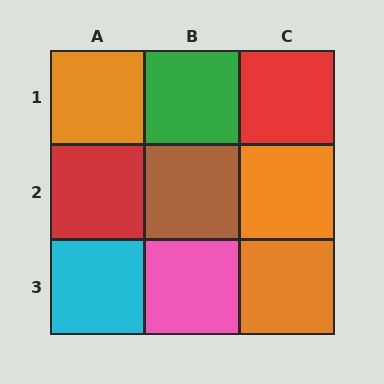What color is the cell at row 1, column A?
Orange.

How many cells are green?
1 cell is green.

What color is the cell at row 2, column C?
Orange.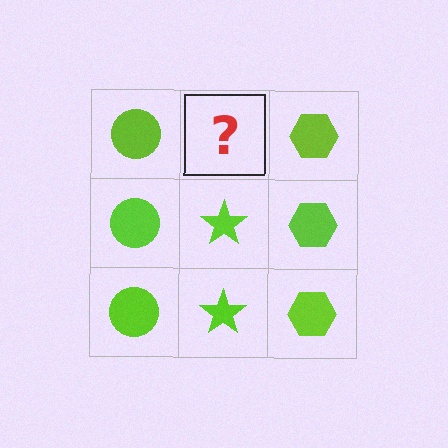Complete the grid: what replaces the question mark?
The question mark should be replaced with a lime star.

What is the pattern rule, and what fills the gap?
The rule is that each column has a consistent shape. The gap should be filled with a lime star.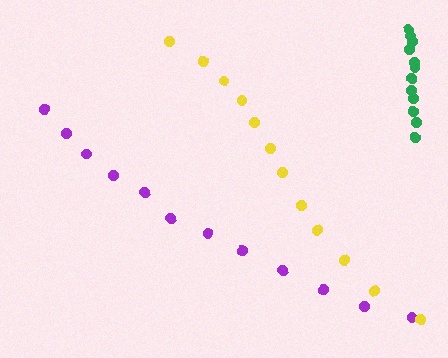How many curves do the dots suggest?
There are 3 distinct paths.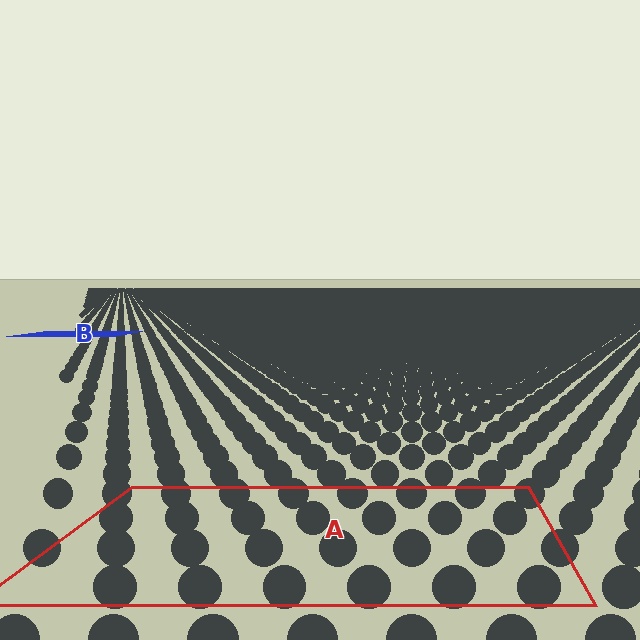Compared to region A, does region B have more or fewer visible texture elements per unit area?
Region B has more texture elements per unit area — they are packed more densely because it is farther away.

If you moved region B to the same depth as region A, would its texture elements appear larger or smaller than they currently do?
They would appear larger. At a closer depth, the same texture elements are projected at a bigger on-screen size.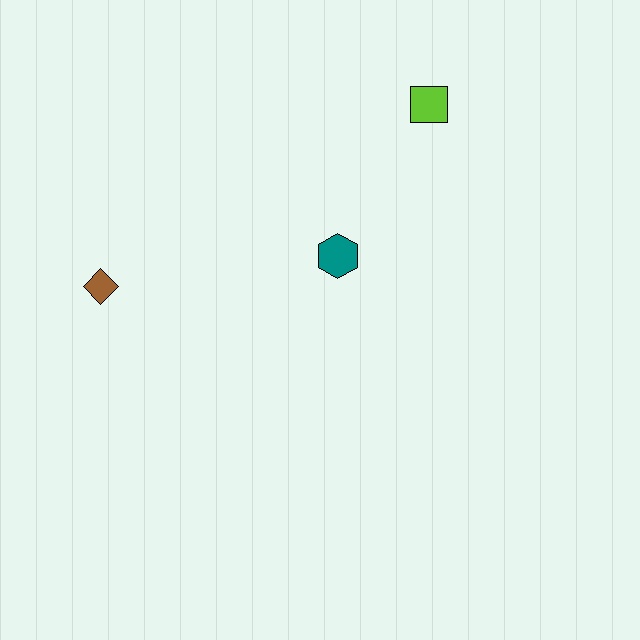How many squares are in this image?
There is 1 square.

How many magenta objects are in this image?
There are no magenta objects.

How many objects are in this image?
There are 3 objects.